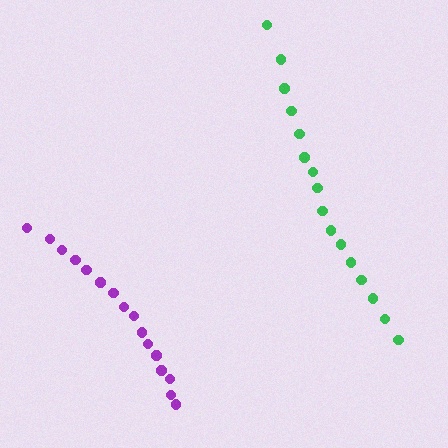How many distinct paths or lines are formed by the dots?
There are 2 distinct paths.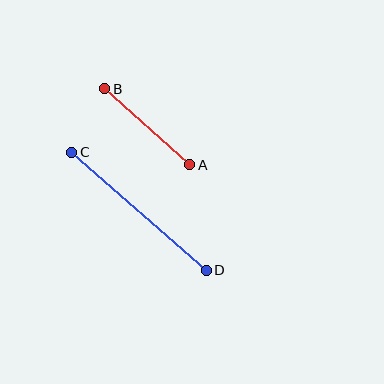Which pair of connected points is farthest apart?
Points C and D are farthest apart.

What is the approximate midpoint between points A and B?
The midpoint is at approximately (147, 127) pixels.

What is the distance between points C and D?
The distance is approximately 179 pixels.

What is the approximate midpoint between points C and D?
The midpoint is at approximately (139, 211) pixels.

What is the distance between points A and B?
The distance is approximately 114 pixels.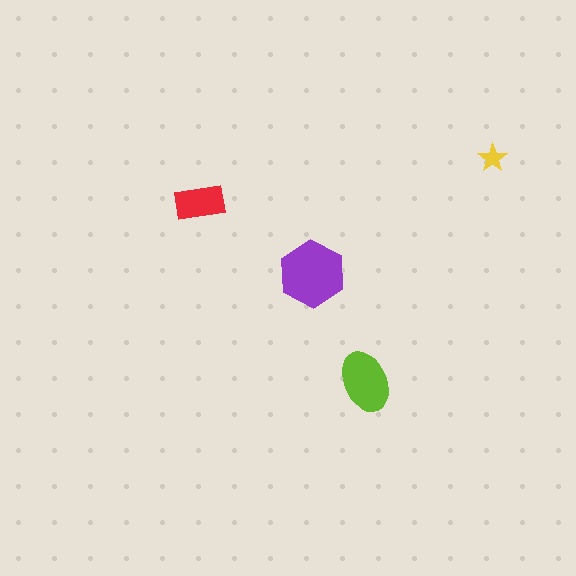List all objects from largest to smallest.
The purple hexagon, the lime ellipse, the red rectangle, the yellow star.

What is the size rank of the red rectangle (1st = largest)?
3rd.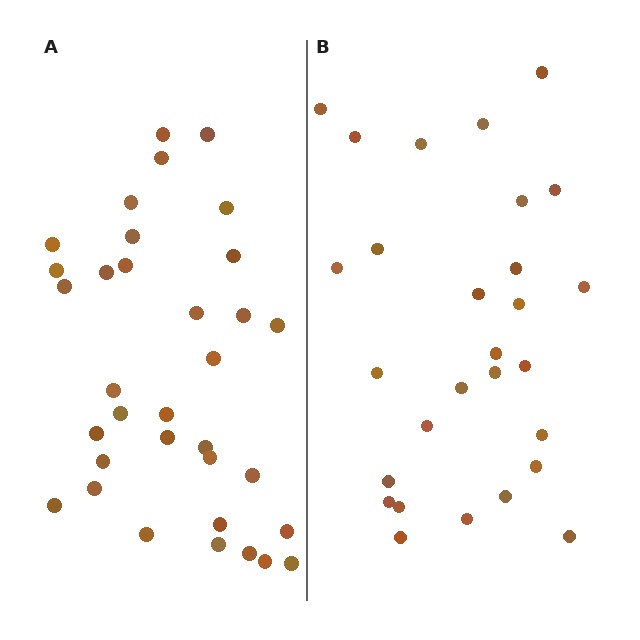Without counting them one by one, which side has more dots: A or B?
Region A (the left region) has more dots.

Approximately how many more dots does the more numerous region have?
Region A has about 6 more dots than region B.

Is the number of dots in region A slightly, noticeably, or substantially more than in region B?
Region A has only slightly more — the two regions are fairly close. The ratio is roughly 1.2 to 1.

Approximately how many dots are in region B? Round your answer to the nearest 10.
About 30 dots. (The exact count is 28, which rounds to 30.)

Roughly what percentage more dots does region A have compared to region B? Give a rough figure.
About 20% more.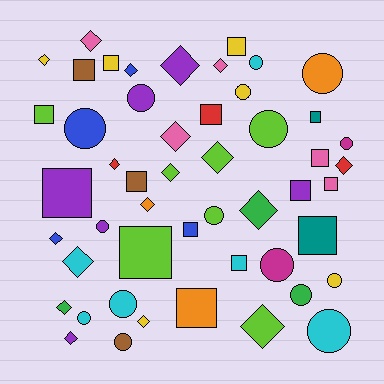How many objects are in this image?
There are 50 objects.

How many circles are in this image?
There are 16 circles.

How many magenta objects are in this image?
There are 2 magenta objects.